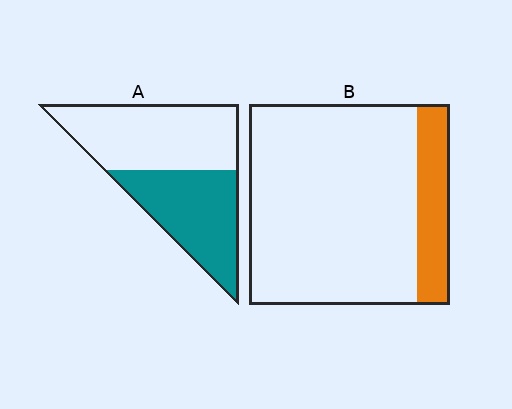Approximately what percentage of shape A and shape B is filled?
A is approximately 45% and B is approximately 15%.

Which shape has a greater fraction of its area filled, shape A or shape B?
Shape A.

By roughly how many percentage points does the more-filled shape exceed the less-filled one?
By roughly 30 percentage points (A over B).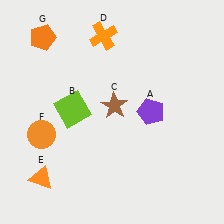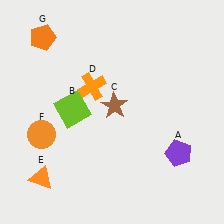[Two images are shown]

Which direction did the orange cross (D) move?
The orange cross (D) moved down.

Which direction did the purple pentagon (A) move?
The purple pentagon (A) moved down.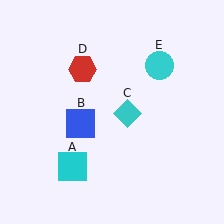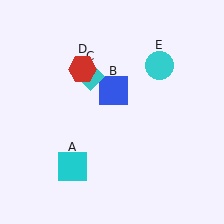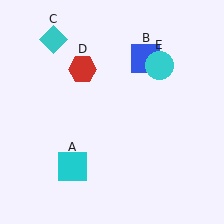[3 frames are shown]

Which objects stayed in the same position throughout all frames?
Cyan square (object A) and red hexagon (object D) and cyan circle (object E) remained stationary.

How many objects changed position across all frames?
2 objects changed position: blue square (object B), cyan diamond (object C).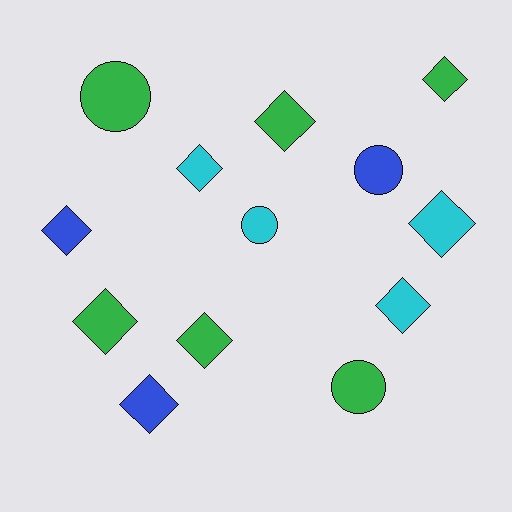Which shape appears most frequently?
Diamond, with 9 objects.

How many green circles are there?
There are 2 green circles.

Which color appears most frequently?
Green, with 6 objects.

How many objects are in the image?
There are 13 objects.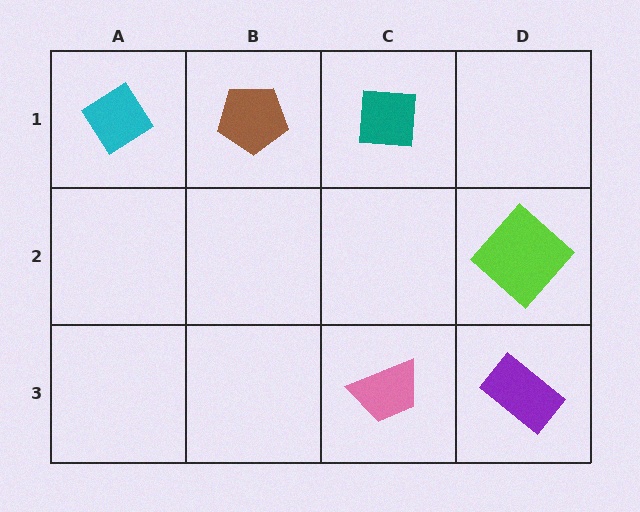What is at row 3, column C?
A pink trapezoid.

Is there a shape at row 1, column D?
No, that cell is empty.